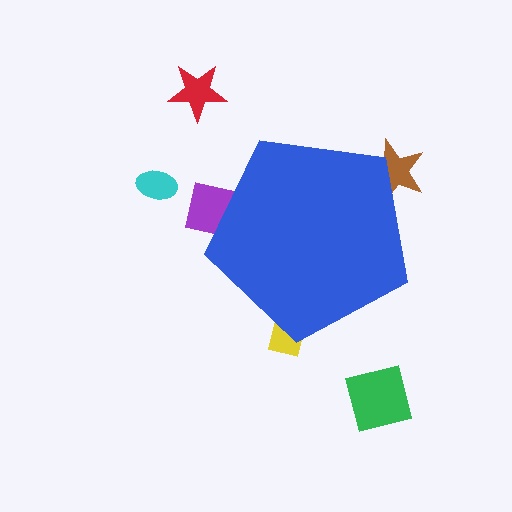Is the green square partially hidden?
No, the green square is fully visible.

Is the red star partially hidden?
No, the red star is fully visible.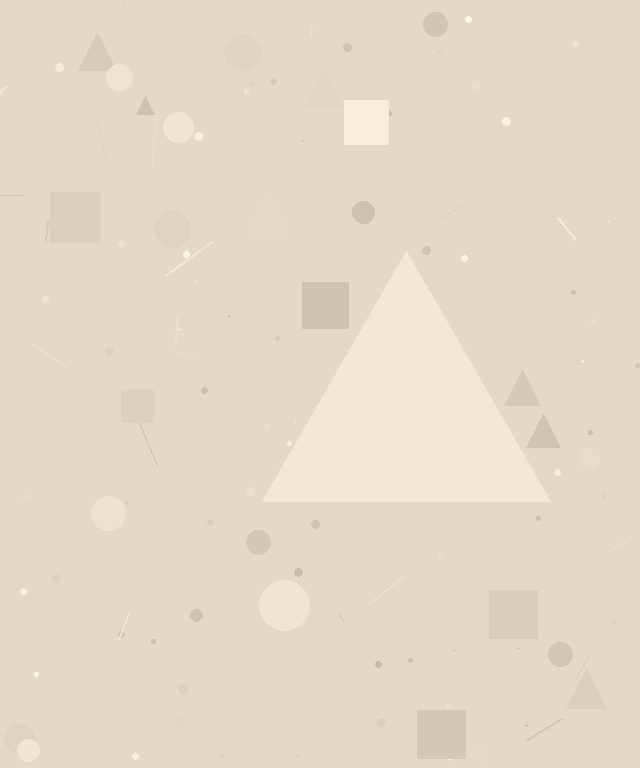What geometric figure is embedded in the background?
A triangle is embedded in the background.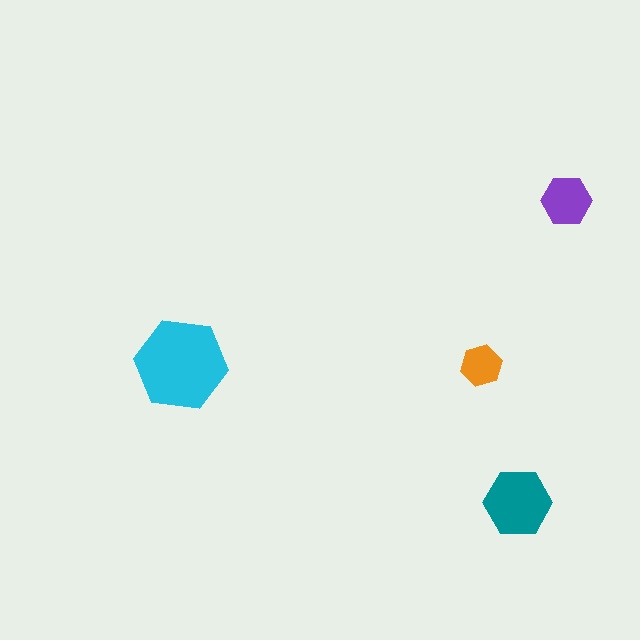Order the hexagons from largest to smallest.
the cyan one, the teal one, the purple one, the orange one.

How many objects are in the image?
There are 4 objects in the image.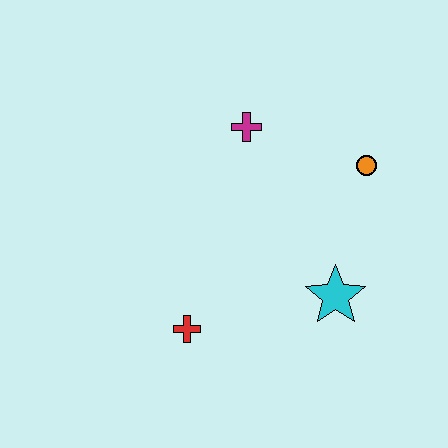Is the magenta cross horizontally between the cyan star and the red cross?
Yes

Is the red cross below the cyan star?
Yes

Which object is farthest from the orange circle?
The red cross is farthest from the orange circle.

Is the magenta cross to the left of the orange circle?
Yes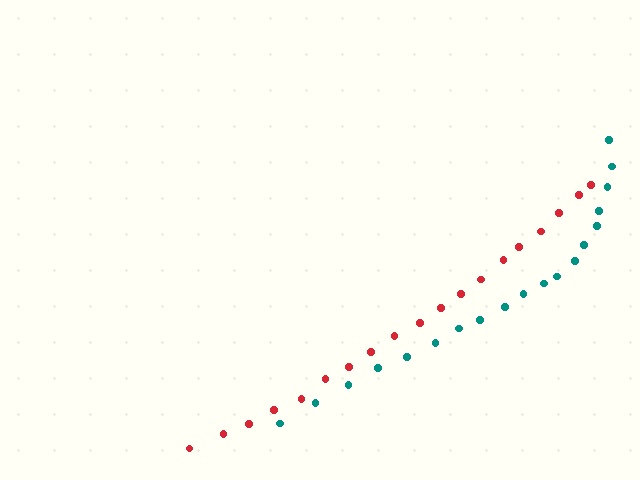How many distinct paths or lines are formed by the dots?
There are 2 distinct paths.